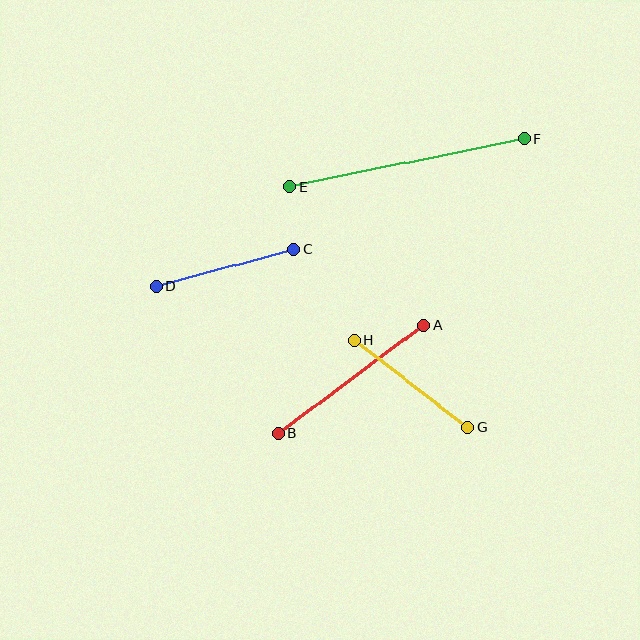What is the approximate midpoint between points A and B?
The midpoint is at approximately (351, 379) pixels.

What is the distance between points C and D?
The distance is approximately 143 pixels.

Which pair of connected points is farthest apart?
Points E and F are farthest apart.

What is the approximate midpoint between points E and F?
The midpoint is at approximately (407, 163) pixels.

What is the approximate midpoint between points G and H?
The midpoint is at approximately (411, 384) pixels.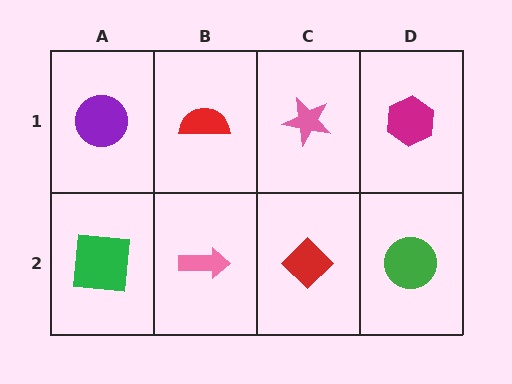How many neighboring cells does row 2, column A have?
2.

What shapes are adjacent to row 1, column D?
A green circle (row 2, column D), a pink star (row 1, column C).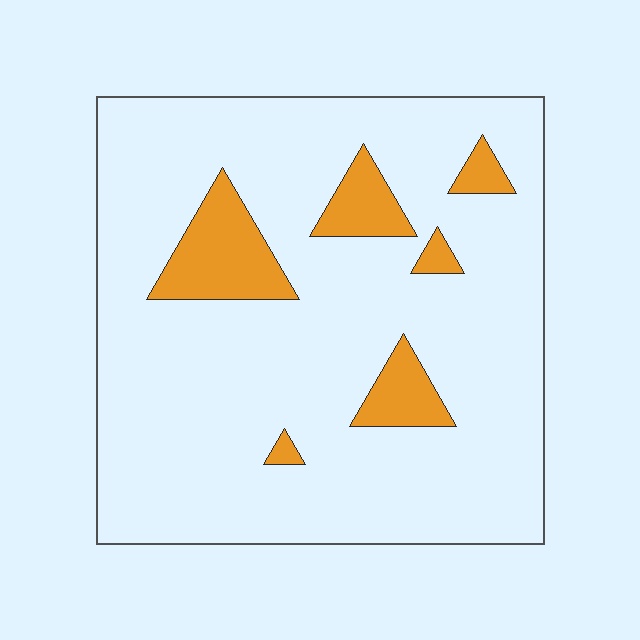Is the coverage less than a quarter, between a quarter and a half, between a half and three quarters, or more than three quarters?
Less than a quarter.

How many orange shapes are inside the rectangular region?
6.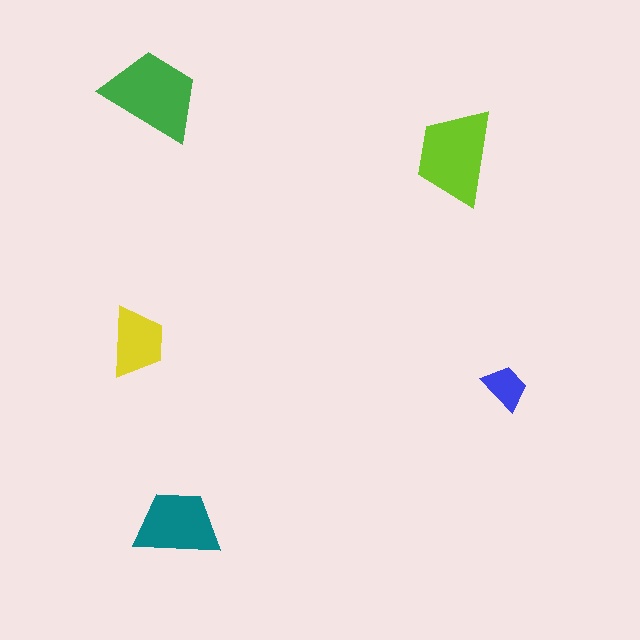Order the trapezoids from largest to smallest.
the green one, the lime one, the teal one, the yellow one, the blue one.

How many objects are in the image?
There are 5 objects in the image.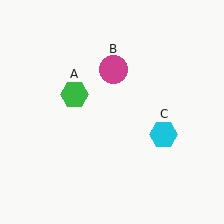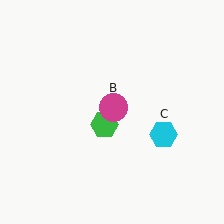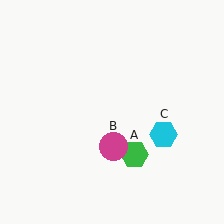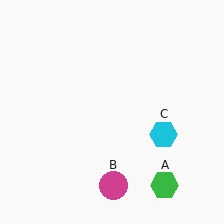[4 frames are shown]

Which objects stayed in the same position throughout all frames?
Cyan hexagon (object C) remained stationary.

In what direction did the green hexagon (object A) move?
The green hexagon (object A) moved down and to the right.